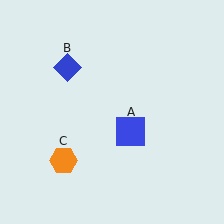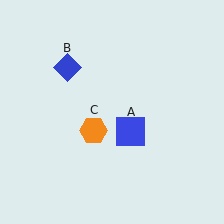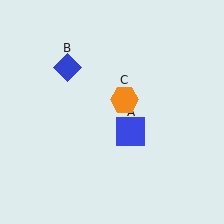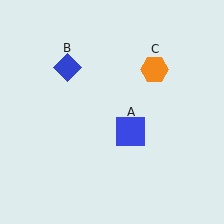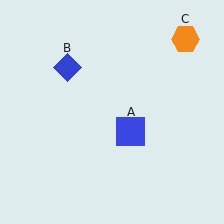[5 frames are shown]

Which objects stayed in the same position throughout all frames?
Blue square (object A) and blue diamond (object B) remained stationary.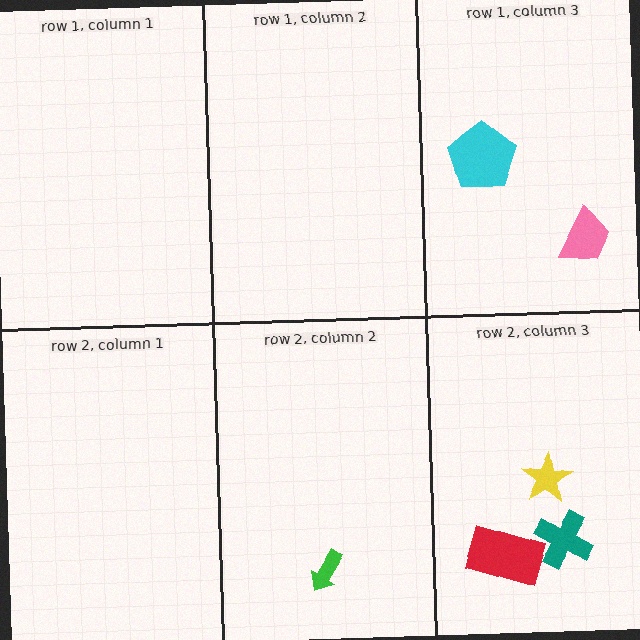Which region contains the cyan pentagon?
The row 1, column 3 region.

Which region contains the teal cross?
The row 2, column 3 region.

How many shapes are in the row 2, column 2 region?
1.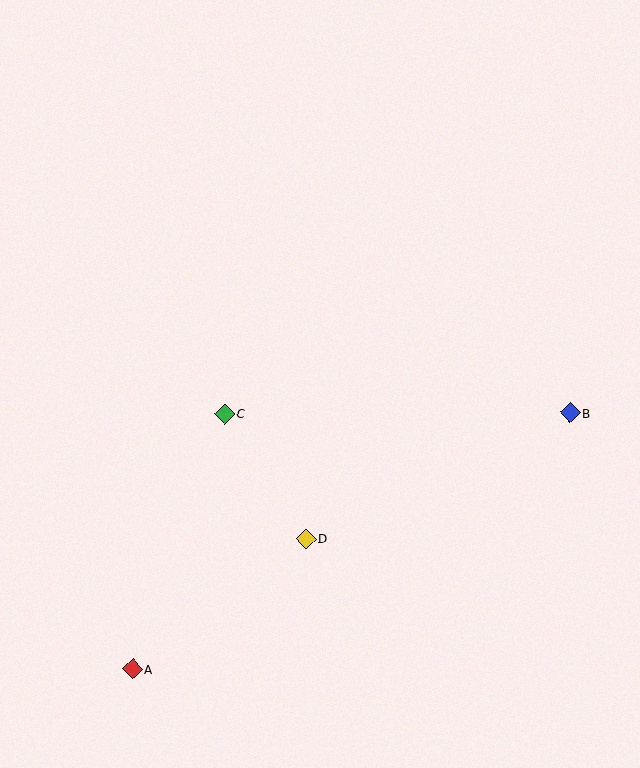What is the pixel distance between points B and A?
The distance between B and A is 507 pixels.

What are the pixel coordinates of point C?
Point C is at (225, 414).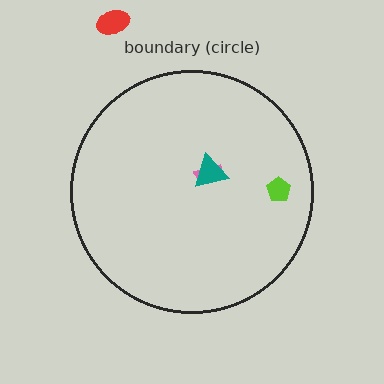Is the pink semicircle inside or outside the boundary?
Inside.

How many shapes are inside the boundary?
3 inside, 1 outside.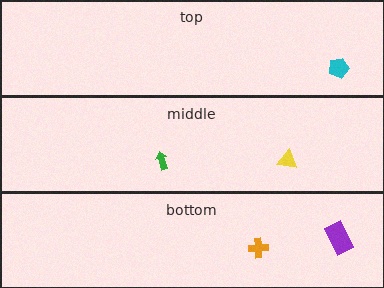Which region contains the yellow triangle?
The middle region.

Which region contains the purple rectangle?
The bottom region.